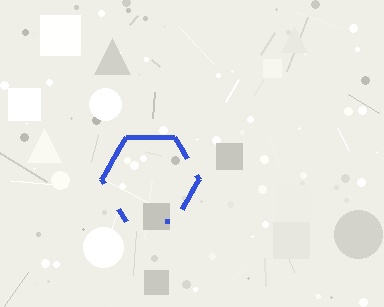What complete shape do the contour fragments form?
The contour fragments form a hexagon.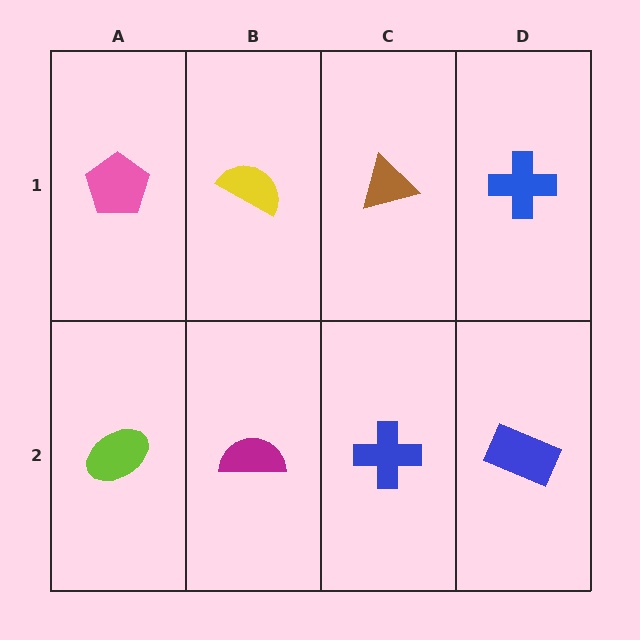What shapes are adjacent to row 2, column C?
A brown triangle (row 1, column C), a magenta semicircle (row 2, column B), a blue rectangle (row 2, column D).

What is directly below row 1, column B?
A magenta semicircle.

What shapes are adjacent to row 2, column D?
A blue cross (row 1, column D), a blue cross (row 2, column C).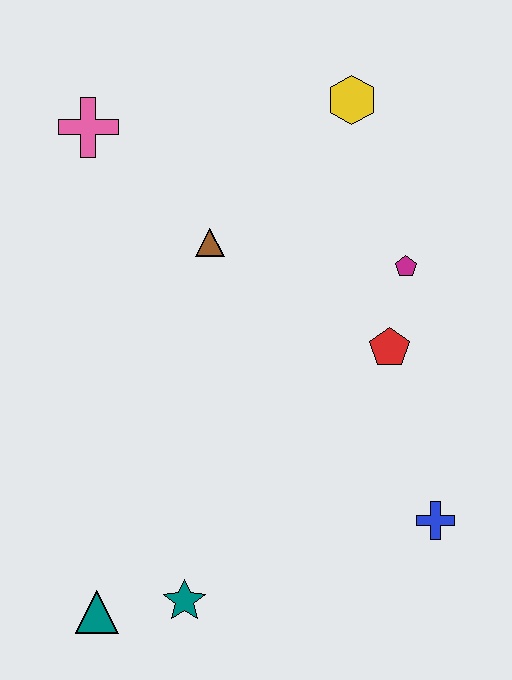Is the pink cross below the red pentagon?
No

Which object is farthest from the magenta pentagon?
The teal triangle is farthest from the magenta pentagon.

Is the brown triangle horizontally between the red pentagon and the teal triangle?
Yes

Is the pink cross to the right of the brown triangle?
No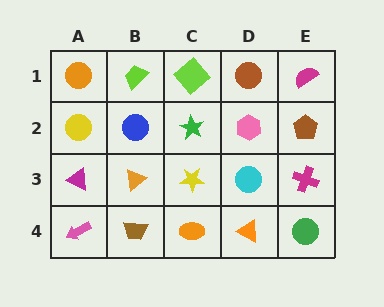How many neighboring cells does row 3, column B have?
4.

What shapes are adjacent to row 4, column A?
A magenta triangle (row 3, column A), a brown trapezoid (row 4, column B).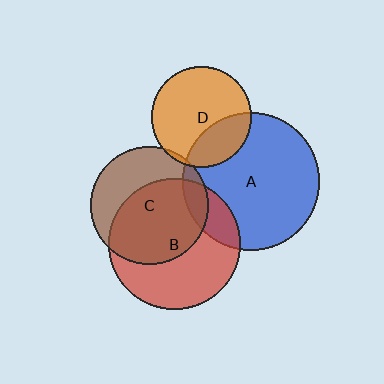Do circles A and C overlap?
Yes.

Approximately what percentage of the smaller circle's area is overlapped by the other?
Approximately 10%.